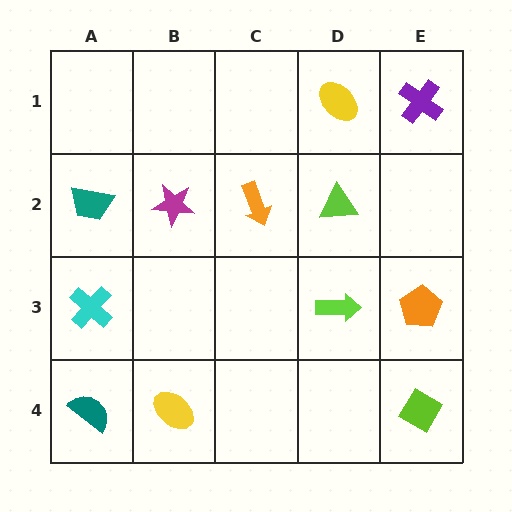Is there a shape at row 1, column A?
No, that cell is empty.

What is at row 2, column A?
A teal trapezoid.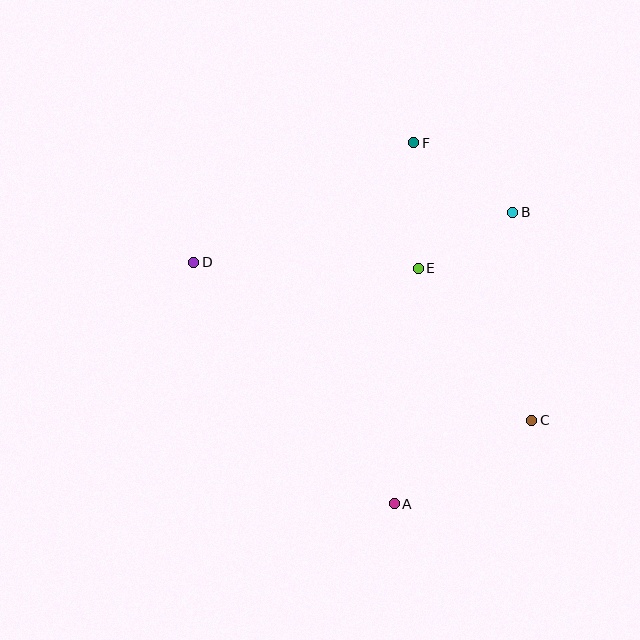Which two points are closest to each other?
Points B and E are closest to each other.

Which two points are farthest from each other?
Points C and D are farthest from each other.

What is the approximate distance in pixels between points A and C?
The distance between A and C is approximately 161 pixels.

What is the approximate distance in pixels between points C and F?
The distance between C and F is approximately 302 pixels.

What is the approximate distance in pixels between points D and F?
The distance between D and F is approximately 250 pixels.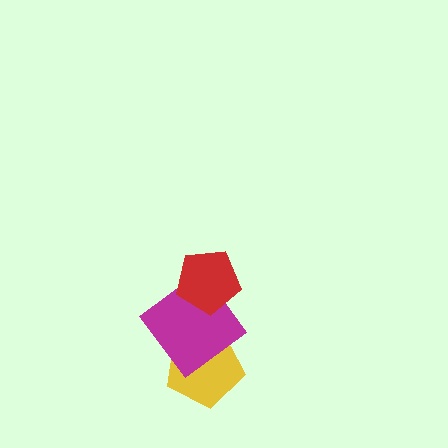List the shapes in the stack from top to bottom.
From top to bottom: the red pentagon, the magenta diamond, the yellow pentagon.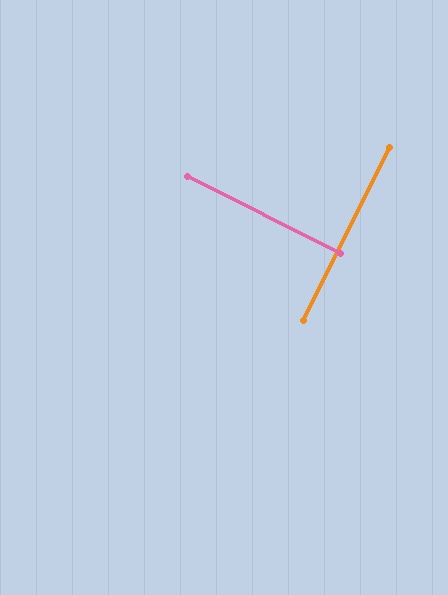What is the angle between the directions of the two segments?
Approximately 90 degrees.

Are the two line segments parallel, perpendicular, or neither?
Perpendicular — they meet at approximately 90°.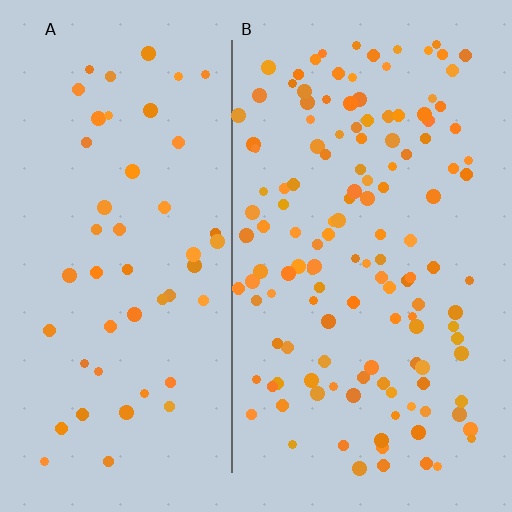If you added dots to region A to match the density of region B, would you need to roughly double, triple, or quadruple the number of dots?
Approximately triple.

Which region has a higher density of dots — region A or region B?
B (the right).